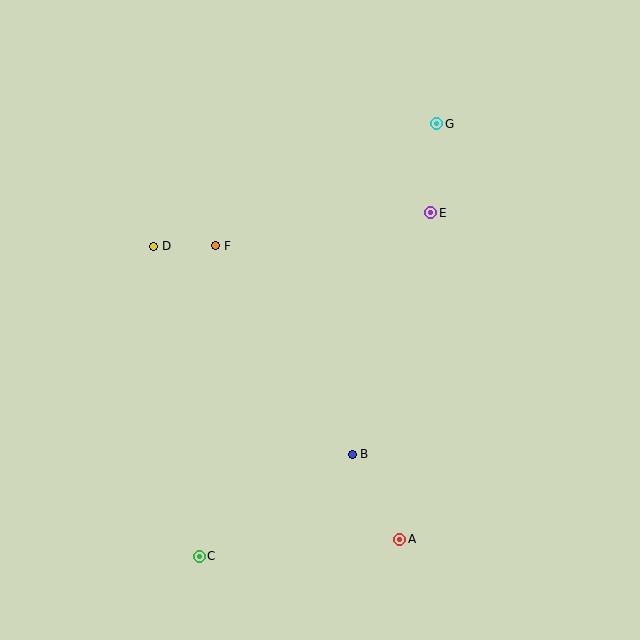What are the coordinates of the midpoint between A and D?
The midpoint between A and D is at (277, 393).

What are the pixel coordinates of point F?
Point F is at (216, 246).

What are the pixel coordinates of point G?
Point G is at (437, 124).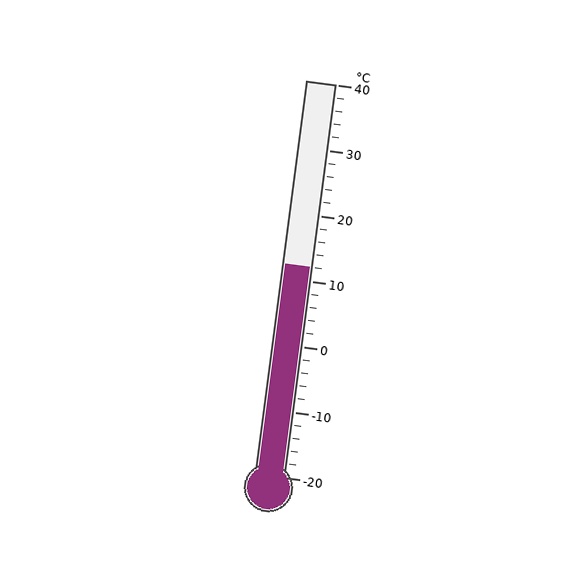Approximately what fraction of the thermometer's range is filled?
The thermometer is filled to approximately 55% of its range.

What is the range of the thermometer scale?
The thermometer scale ranges from -20°C to 40°C.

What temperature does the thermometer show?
The thermometer shows approximately 12°C.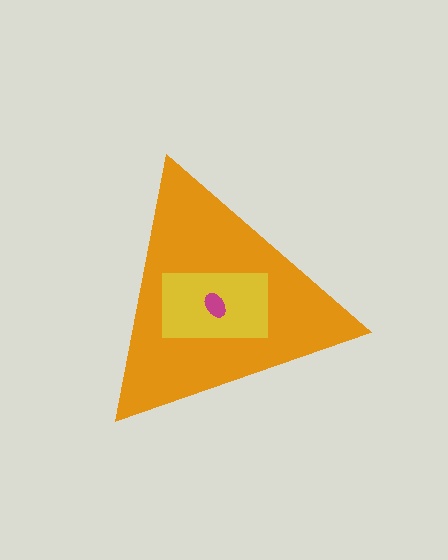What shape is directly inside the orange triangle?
The yellow rectangle.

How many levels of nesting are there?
3.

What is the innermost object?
The magenta ellipse.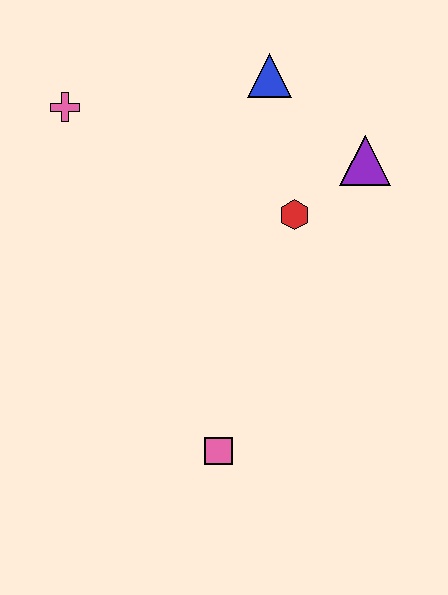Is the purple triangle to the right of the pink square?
Yes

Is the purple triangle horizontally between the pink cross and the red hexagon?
No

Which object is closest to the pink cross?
The blue triangle is closest to the pink cross.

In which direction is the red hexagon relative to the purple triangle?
The red hexagon is to the left of the purple triangle.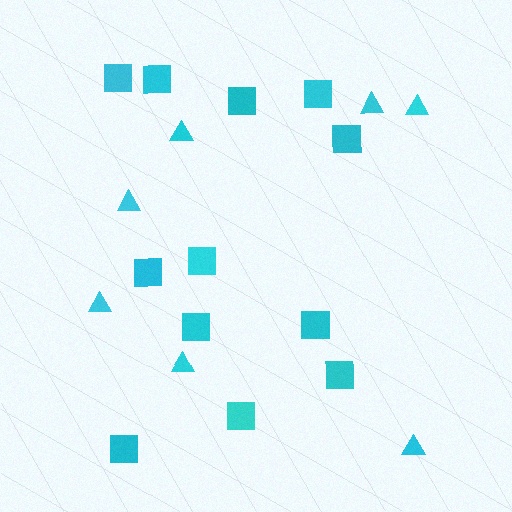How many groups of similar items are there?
There are 2 groups: one group of triangles (7) and one group of squares (12).